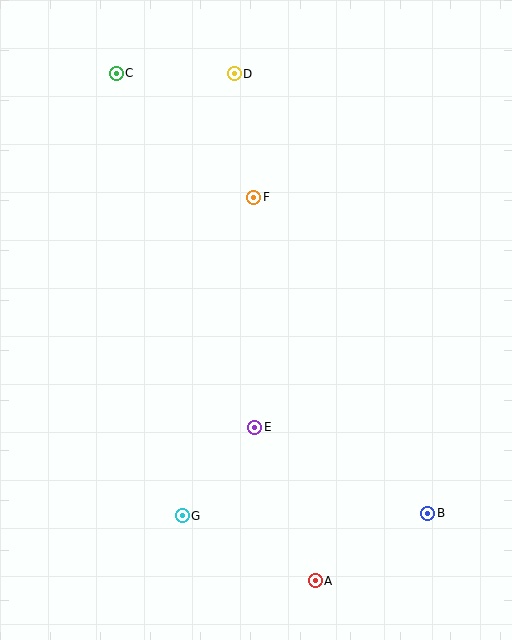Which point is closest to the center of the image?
Point E at (255, 427) is closest to the center.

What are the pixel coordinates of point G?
Point G is at (182, 516).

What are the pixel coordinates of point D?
Point D is at (234, 74).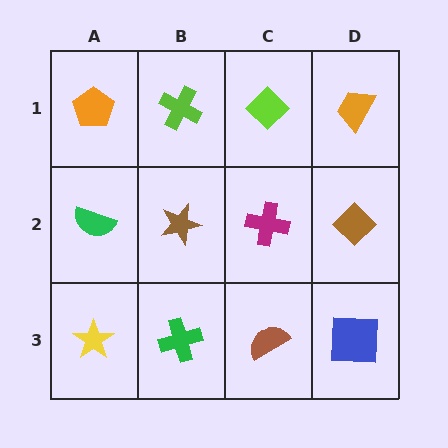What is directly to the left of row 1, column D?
A lime diamond.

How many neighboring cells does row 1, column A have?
2.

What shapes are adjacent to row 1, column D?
A brown diamond (row 2, column D), a lime diamond (row 1, column C).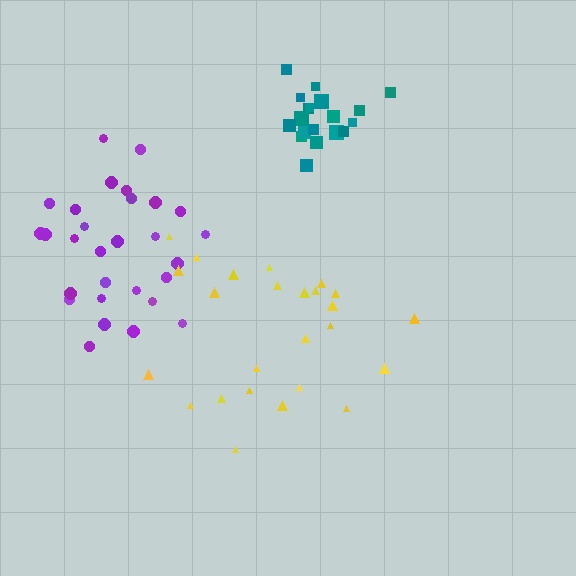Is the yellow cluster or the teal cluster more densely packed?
Teal.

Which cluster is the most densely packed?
Teal.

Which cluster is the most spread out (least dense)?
Yellow.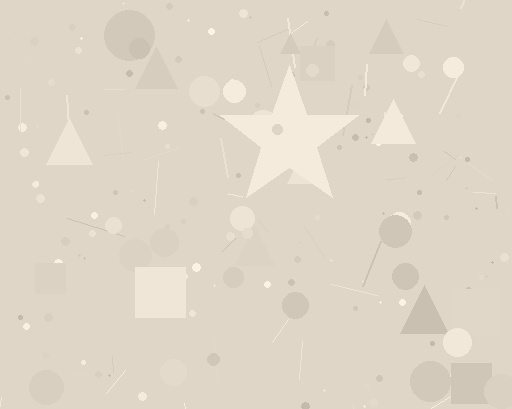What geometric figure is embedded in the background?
A star is embedded in the background.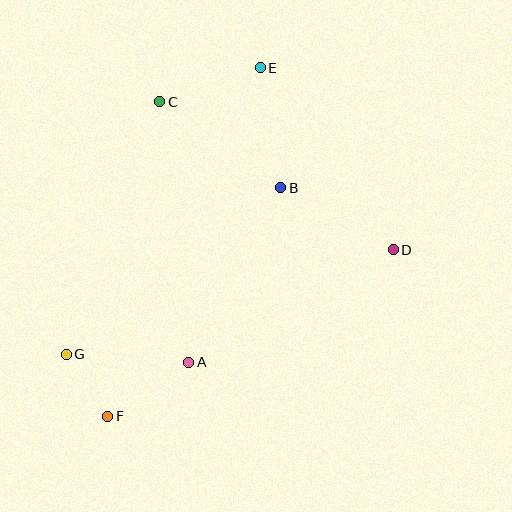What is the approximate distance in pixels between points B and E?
The distance between B and E is approximately 121 pixels.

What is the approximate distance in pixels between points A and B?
The distance between A and B is approximately 198 pixels.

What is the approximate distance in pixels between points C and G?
The distance between C and G is approximately 270 pixels.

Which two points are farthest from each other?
Points E and F are farthest from each other.